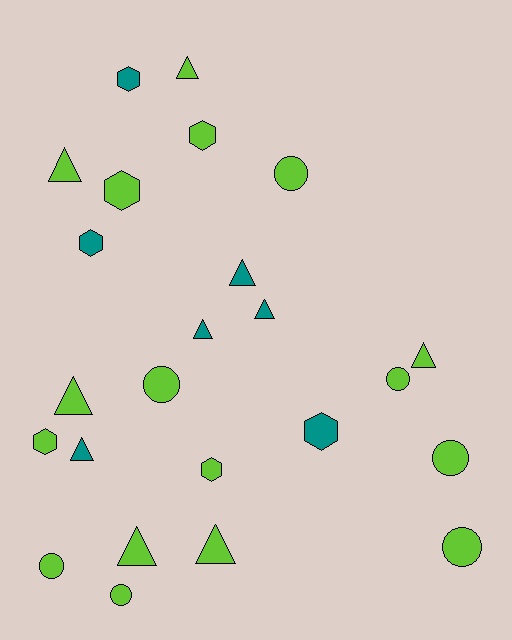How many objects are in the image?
There are 24 objects.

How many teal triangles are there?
There are 4 teal triangles.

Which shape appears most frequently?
Triangle, with 10 objects.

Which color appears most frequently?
Lime, with 17 objects.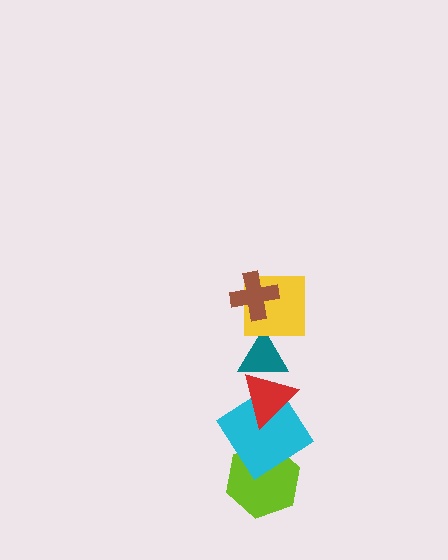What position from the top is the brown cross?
The brown cross is 1st from the top.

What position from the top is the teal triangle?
The teal triangle is 3rd from the top.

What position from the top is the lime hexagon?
The lime hexagon is 6th from the top.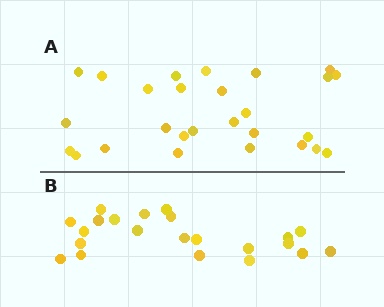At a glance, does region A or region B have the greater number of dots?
Region A (the top region) has more dots.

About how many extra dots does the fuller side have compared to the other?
Region A has about 5 more dots than region B.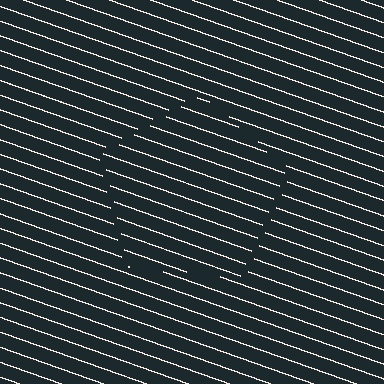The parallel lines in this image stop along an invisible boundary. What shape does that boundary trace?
An illusory pentagon. The interior of the shape contains the same grating, shifted by half a period — the contour is defined by the phase discontinuity where line-ends from the inner and outer gratings abut.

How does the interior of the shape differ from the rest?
The interior of the shape contains the same grating, shifted by half a period — the contour is defined by the phase discontinuity where line-ends from the inner and outer gratings abut.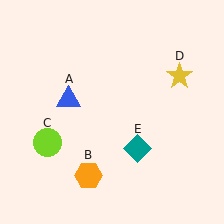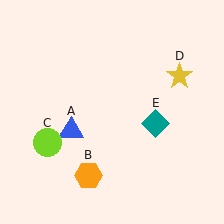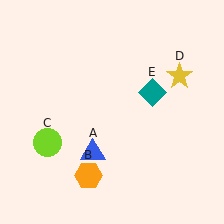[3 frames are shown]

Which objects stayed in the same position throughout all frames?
Orange hexagon (object B) and lime circle (object C) and yellow star (object D) remained stationary.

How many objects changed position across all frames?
2 objects changed position: blue triangle (object A), teal diamond (object E).